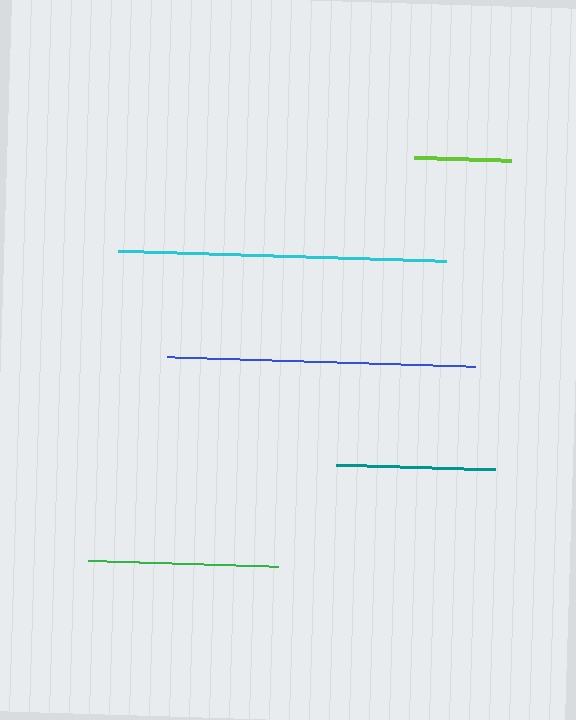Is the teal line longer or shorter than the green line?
The green line is longer than the teal line.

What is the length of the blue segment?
The blue segment is approximately 309 pixels long.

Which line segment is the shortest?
The lime line is the shortest at approximately 96 pixels.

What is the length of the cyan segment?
The cyan segment is approximately 327 pixels long.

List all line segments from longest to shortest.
From longest to shortest: cyan, blue, green, teal, lime.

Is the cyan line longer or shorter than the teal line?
The cyan line is longer than the teal line.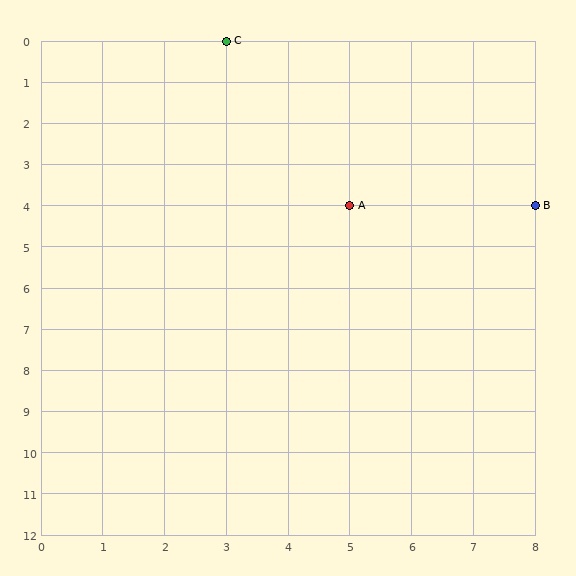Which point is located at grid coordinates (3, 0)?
Point C is at (3, 0).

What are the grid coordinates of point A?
Point A is at grid coordinates (5, 4).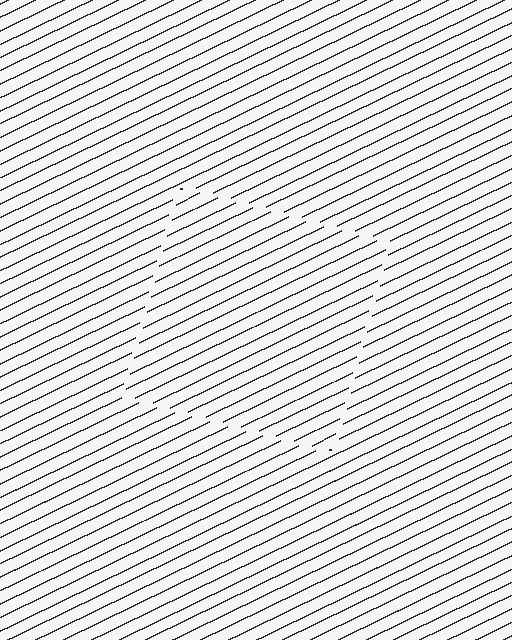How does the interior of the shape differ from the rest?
The interior of the shape contains the same grating, shifted by half a period — the contour is defined by the phase discontinuity where line-ends from the inner and outer gratings abut.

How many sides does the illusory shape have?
4 sides — the line-ends trace a square.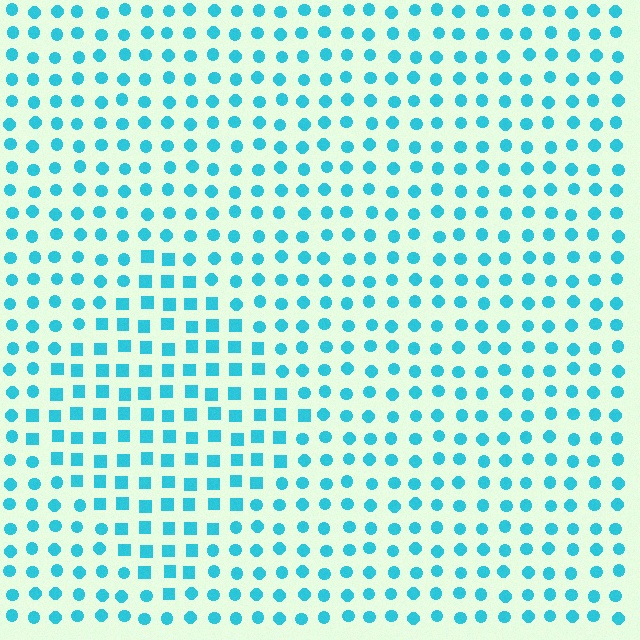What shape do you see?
I see a diamond.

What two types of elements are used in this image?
The image uses squares inside the diamond region and circles outside it.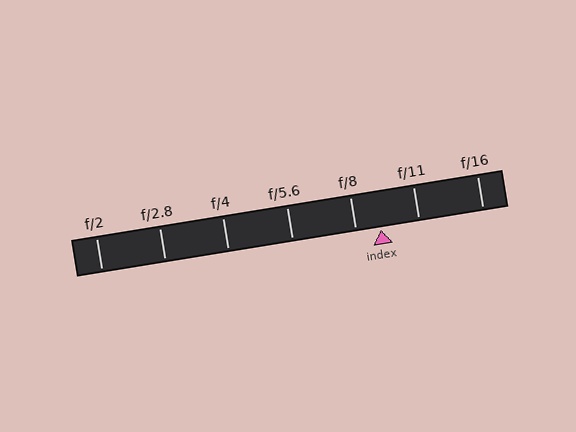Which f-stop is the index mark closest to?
The index mark is closest to f/8.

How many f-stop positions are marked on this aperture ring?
There are 7 f-stop positions marked.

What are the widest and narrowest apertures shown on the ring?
The widest aperture shown is f/2 and the narrowest is f/16.